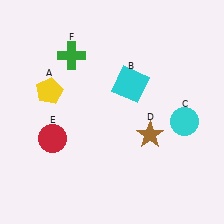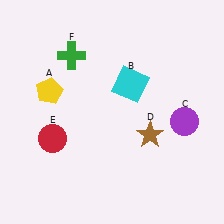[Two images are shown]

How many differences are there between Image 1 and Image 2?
There is 1 difference between the two images.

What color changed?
The circle (C) changed from cyan in Image 1 to purple in Image 2.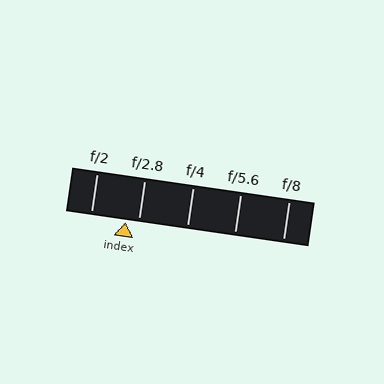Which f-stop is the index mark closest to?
The index mark is closest to f/2.8.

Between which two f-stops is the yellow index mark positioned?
The index mark is between f/2 and f/2.8.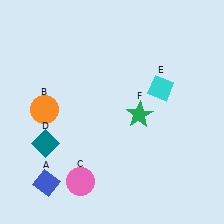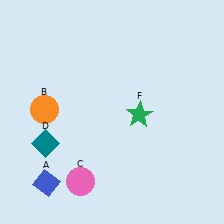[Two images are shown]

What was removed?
The cyan diamond (E) was removed in Image 2.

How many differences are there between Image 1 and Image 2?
There is 1 difference between the two images.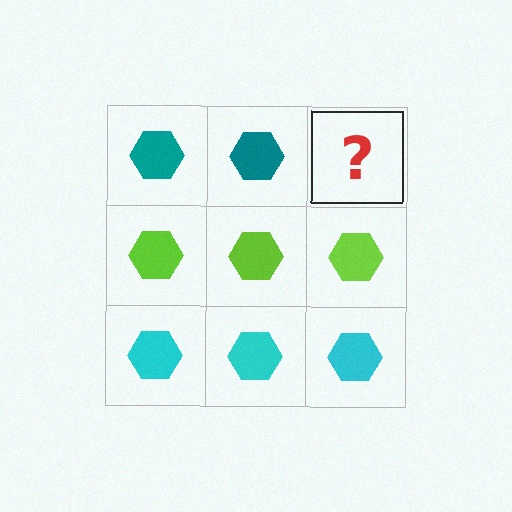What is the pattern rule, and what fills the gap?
The rule is that each row has a consistent color. The gap should be filled with a teal hexagon.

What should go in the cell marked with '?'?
The missing cell should contain a teal hexagon.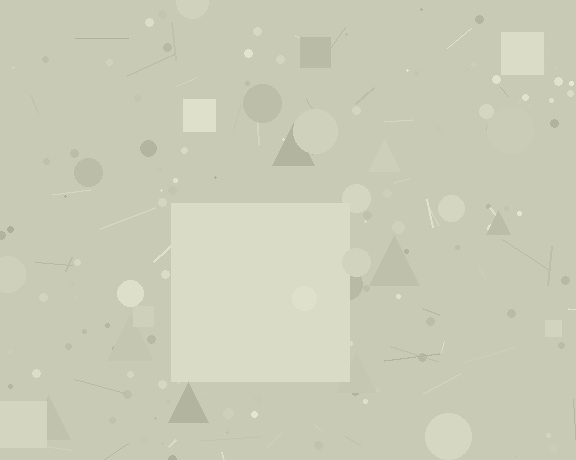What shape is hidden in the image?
A square is hidden in the image.